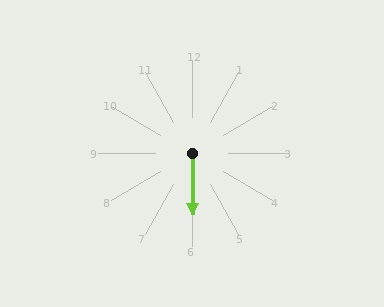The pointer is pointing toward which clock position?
Roughly 6 o'clock.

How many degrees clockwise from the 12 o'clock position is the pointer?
Approximately 179 degrees.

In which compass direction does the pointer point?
South.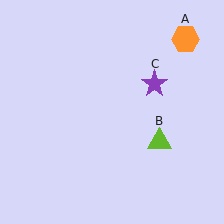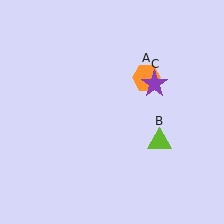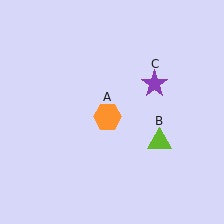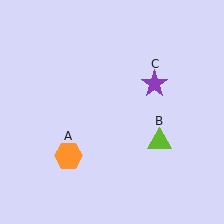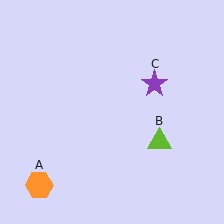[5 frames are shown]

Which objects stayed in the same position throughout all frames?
Lime triangle (object B) and purple star (object C) remained stationary.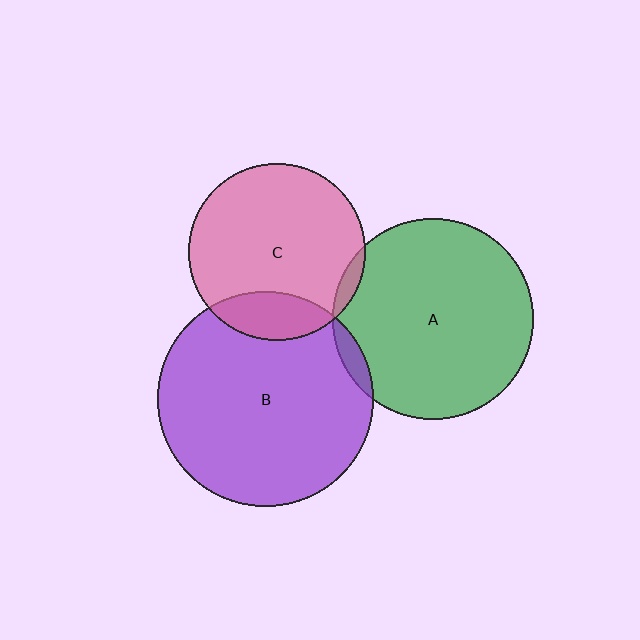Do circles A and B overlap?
Yes.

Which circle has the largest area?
Circle B (purple).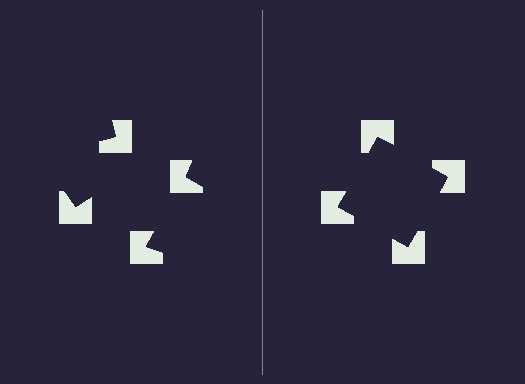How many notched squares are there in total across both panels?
8 — 4 on each side.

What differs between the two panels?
The notched squares are positioned identically on both sides; only the wedge orientations differ. On the right they align to a square; on the left they are misaligned.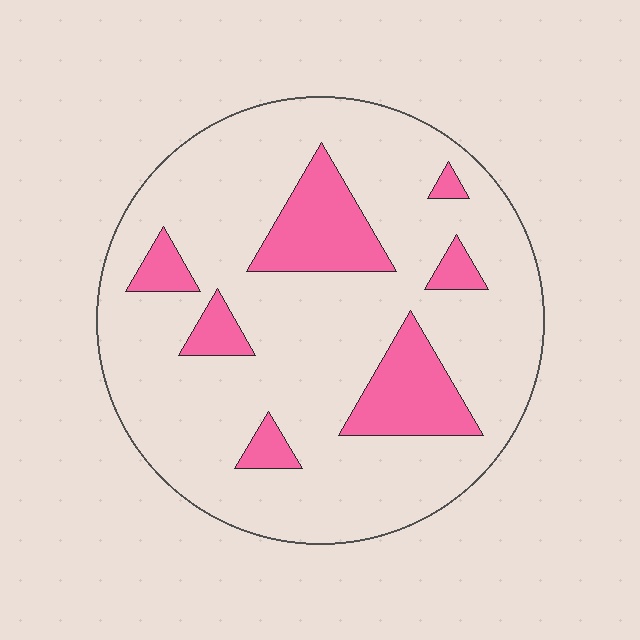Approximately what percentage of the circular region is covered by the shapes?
Approximately 20%.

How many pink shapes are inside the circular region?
7.